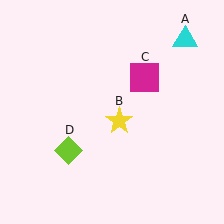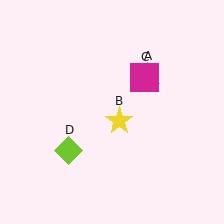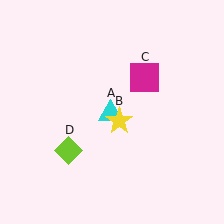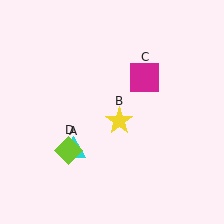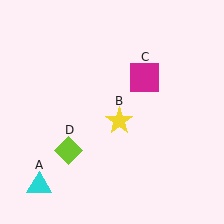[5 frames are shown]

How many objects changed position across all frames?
1 object changed position: cyan triangle (object A).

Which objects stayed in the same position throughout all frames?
Yellow star (object B) and magenta square (object C) and lime diamond (object D) remained stationary.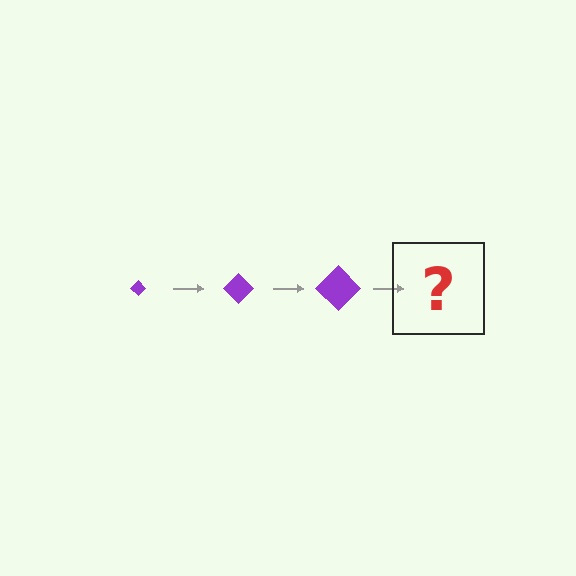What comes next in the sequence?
The next element should be a purple diamond, larger than the previous one.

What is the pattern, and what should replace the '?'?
The pattern is that the diamond gets progressively larger each step. The '?' should be a purple diamond, larger than the previous one.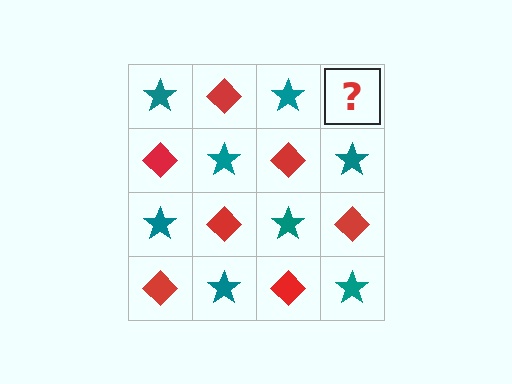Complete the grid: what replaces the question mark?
The question mark should be replaced with a red diamond.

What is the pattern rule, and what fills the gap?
The rule is that it alternates teal star and red diamond in a checkerboard pattern. The gap should be filled with a red diamond.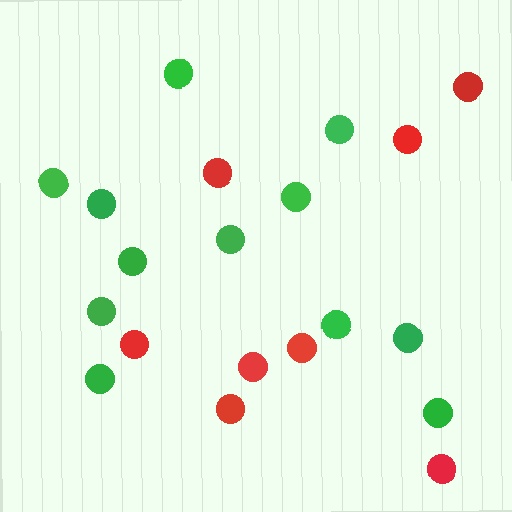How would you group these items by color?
There are 2 groups: one group of green circles (12) and one group of red circles (8).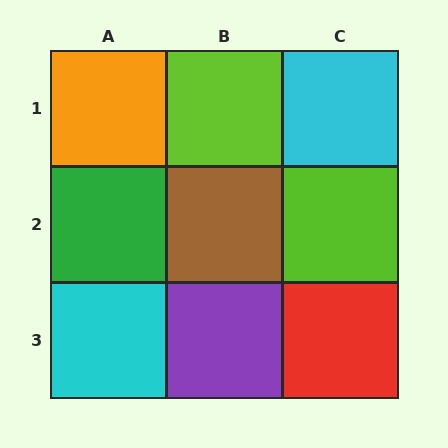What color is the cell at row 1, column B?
Lime.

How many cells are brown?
1 cell is brown.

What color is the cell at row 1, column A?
Orange.